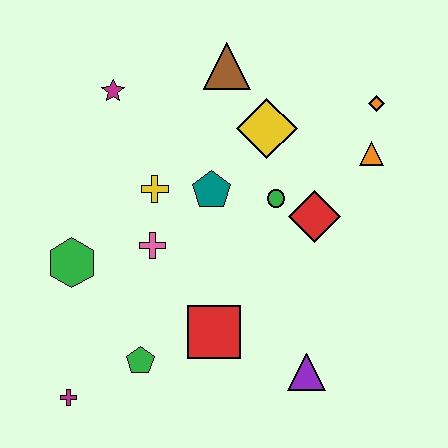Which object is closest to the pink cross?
The yellow cross is closest to the pink cross.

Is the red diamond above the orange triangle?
No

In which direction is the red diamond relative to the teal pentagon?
The red diamond is to the right of the teal pentagon.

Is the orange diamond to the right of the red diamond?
Yes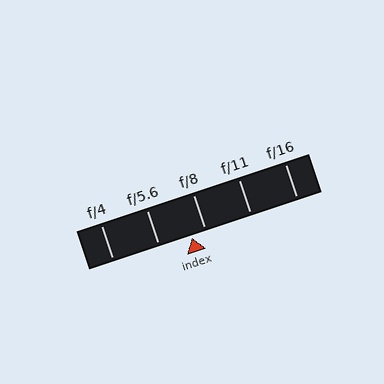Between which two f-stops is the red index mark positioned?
The index mark is between f/5.6 and f/8.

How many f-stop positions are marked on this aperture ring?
There are 5 f-stop positions marked.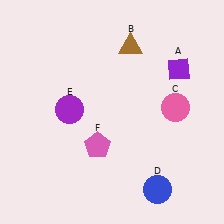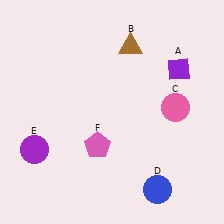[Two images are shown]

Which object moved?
The purple circle (E) moved down.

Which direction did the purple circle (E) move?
The purple circle (E) moved down.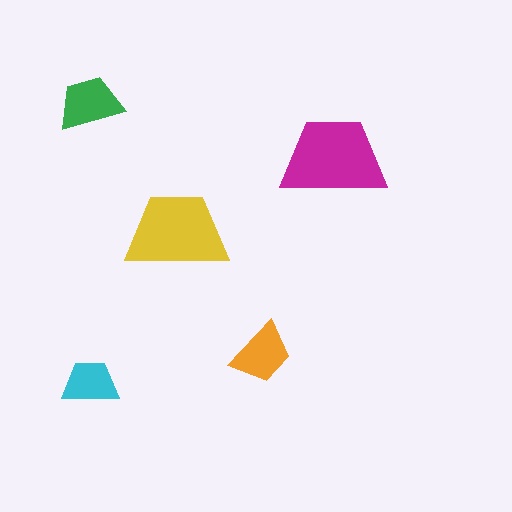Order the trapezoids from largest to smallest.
the magenta one, the yellow one, the green one, the orange one, the cyan one.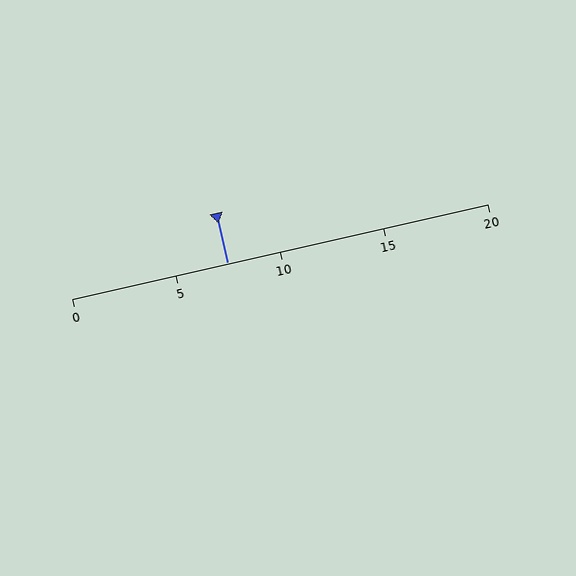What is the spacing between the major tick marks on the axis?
The major ticks are spaced 5 apart.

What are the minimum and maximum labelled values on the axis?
The axis runs from 0 to 20.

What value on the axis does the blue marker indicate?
The marker indicates approximately 7.5.